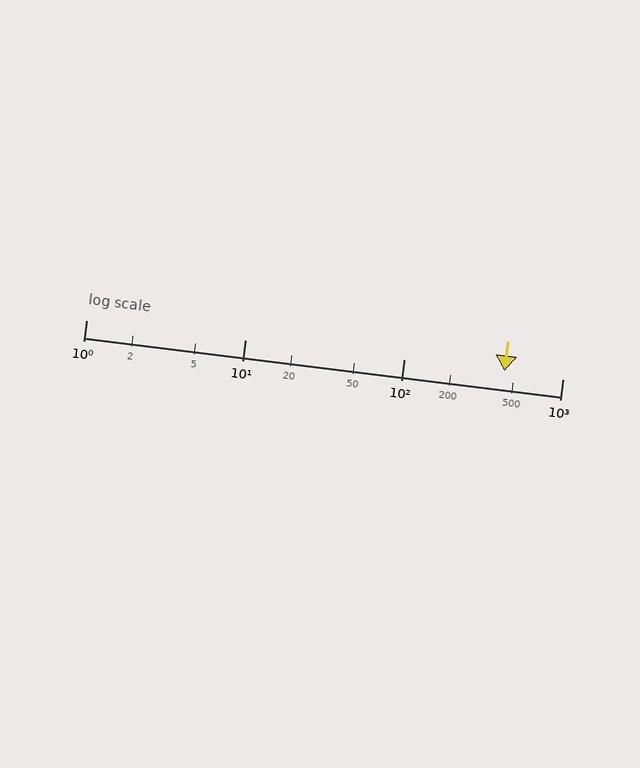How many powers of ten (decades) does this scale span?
The scale spans 3 decades, from 1 to 1000.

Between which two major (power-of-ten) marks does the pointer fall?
The pointer is between 100 and 1000.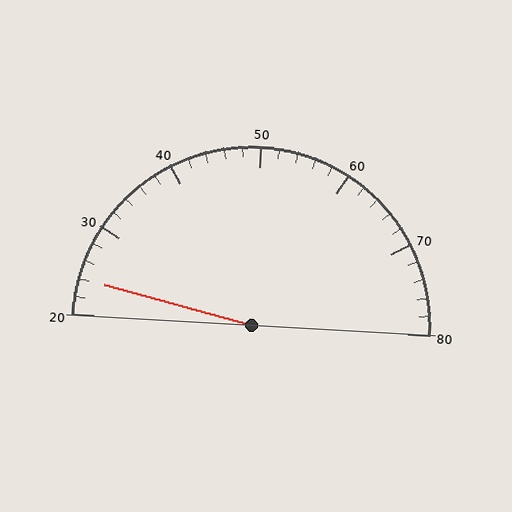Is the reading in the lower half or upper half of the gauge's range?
The reading is in the lower half of the range (20 to 80).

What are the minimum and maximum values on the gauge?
The gauge ranges from 20 to 80.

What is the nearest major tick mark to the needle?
The nearest major tick mark is 20.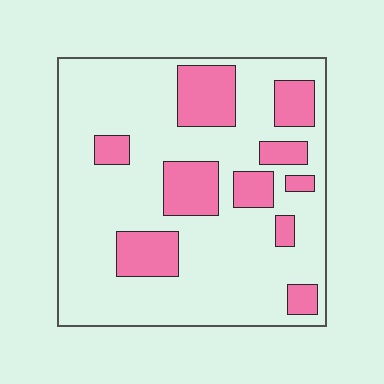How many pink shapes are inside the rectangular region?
10.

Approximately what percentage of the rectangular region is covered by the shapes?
Approximately 25%.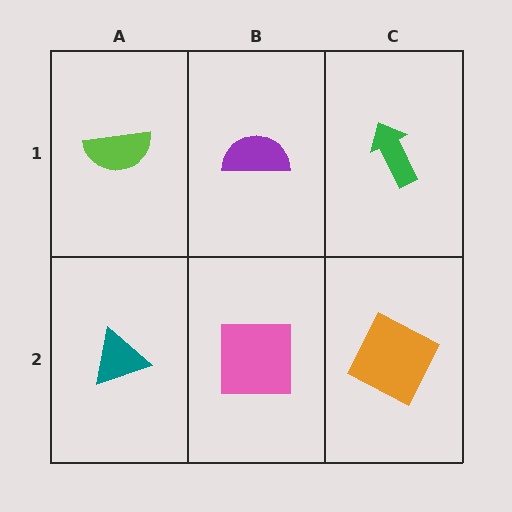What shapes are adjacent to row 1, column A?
A teal triangle (row 2, column A), a purple semicircle (row 1, column B).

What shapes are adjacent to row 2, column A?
A lime semicircle (row 1, column A), a pink square (row 2, column B).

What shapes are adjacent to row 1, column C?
An orange square (row 2, column C), a purple semicircle (row 1, column B).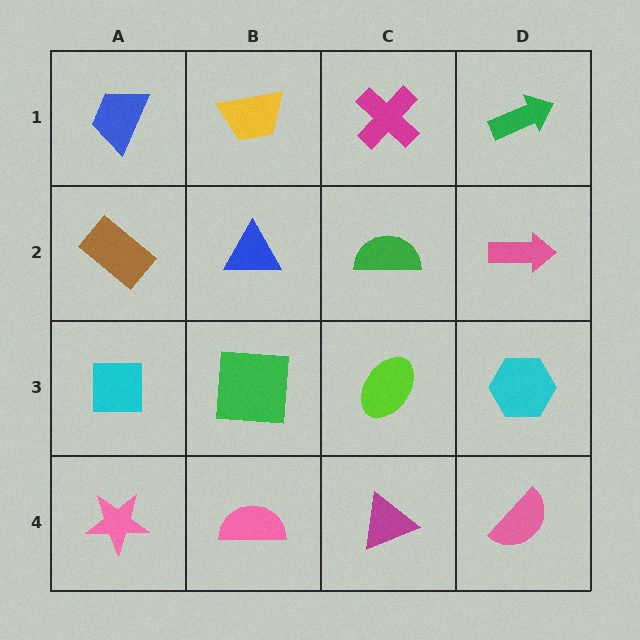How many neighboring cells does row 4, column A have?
2.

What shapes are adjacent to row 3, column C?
A green semicircle (row 2, column C), a magenta triangle (row 4, column C), a green square (row 3, column B), a cyan hexagon (row 3, column D).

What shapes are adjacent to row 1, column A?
A brown rectangle (row 2, column A), a yellow trapezoid (row 1, column B).